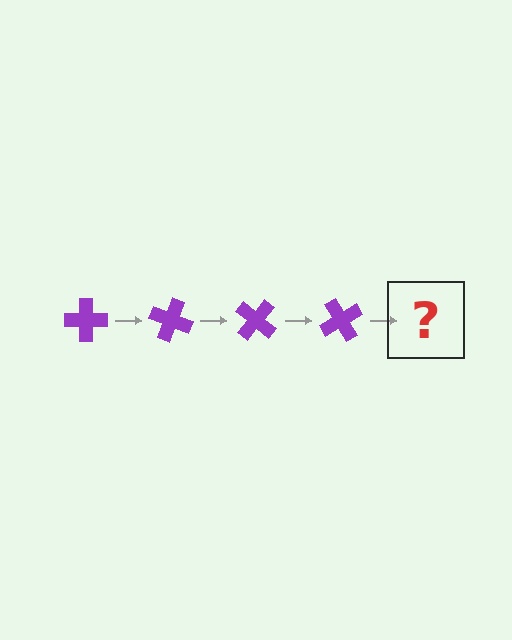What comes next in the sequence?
The next element should be a purple cross rotated 80 degrees.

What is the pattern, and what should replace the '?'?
The pattern is that the cross rotates 20 degrees each step. The '?' should be a purple cross rotated 80 degrees.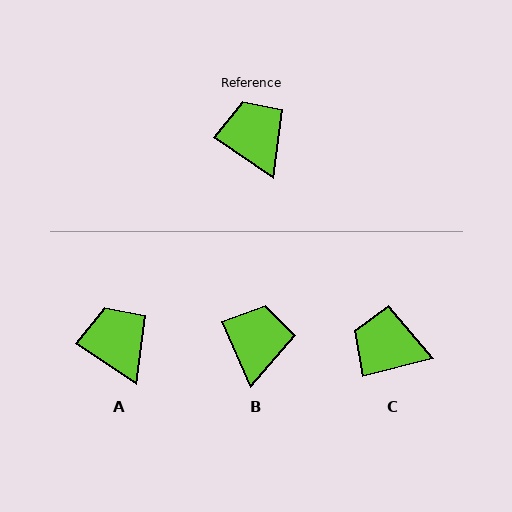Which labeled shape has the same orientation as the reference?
A.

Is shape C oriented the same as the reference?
No, it is off by about 48 degrees.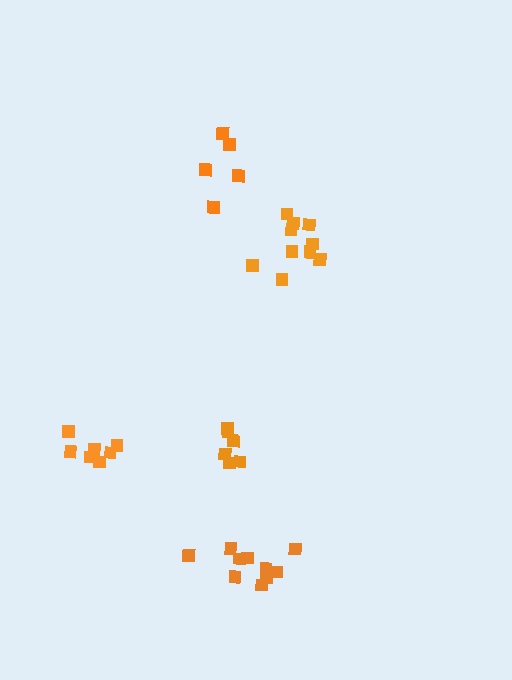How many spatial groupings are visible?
There are 5 spatial groupings.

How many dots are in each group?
Group 1: 7 dots, Group 2: 7 dots, Group 3: 10 dots, Group 4: 5 dots, Group 5: 10 dots (39 total).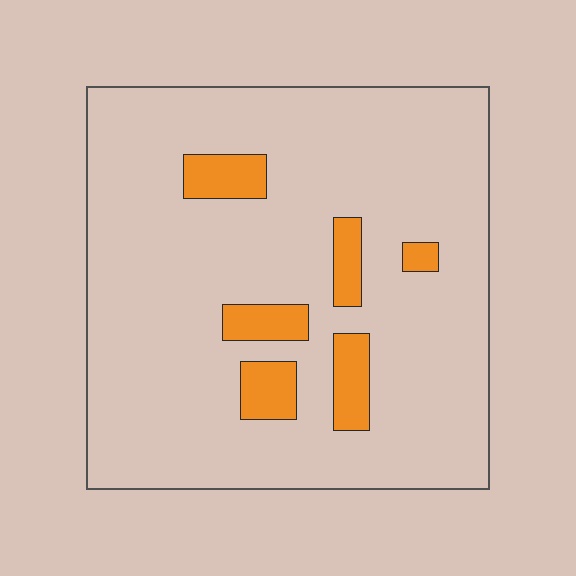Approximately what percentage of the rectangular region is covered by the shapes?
Approximately 10%.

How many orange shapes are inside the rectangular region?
6.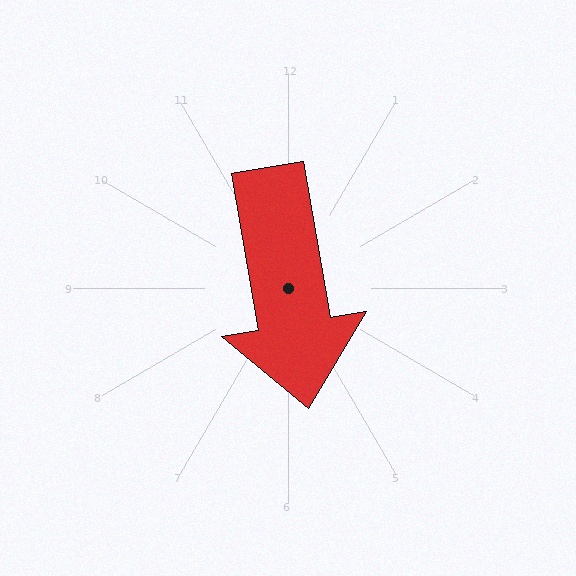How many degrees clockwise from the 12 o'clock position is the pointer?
Approximately 170 degrees.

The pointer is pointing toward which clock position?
Roughly 6 o'clock.